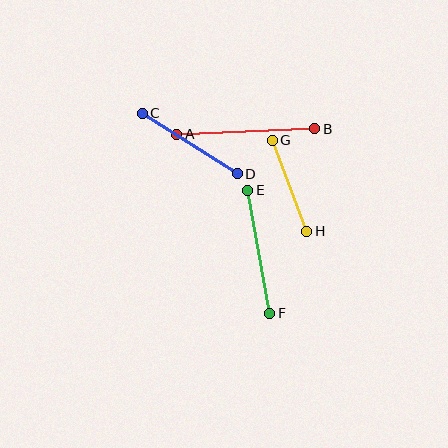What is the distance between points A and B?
The distance is approximately 138 pixels.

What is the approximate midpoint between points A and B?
The midpoint is at approximately (246, 131) pixels.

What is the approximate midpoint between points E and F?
The midpoint is at approximately (259, 252) pixels.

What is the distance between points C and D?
The distance is approximately 113 pixels.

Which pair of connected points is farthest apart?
Points A and B are farthest apart.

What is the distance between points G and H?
The distance is approximately 97 pixels.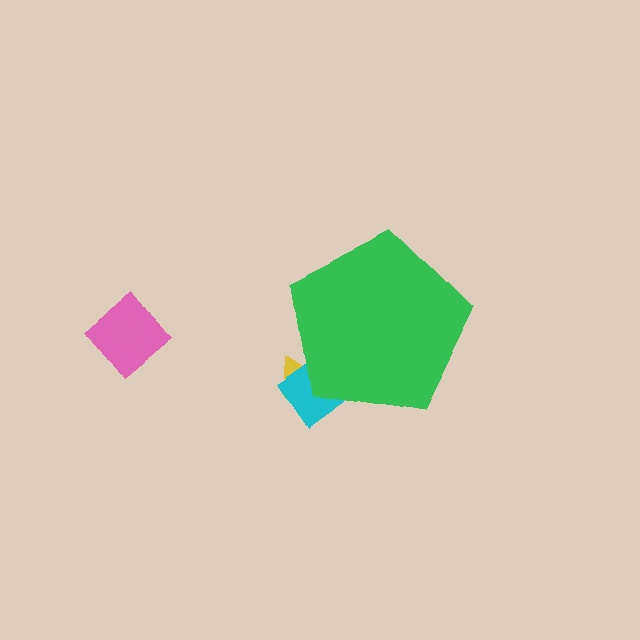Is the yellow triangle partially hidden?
Yes, the yellow triangle is partially hidden behind the green pentagon.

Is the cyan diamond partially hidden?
Yes, the cyan diamond is partially hidden behind the green pentagon.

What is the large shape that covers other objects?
A green pentagon.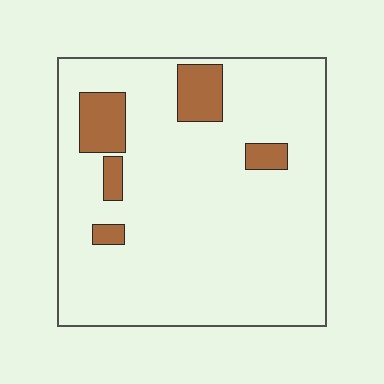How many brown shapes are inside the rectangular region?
5.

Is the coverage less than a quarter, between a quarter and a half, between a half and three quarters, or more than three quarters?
Less than a quarter.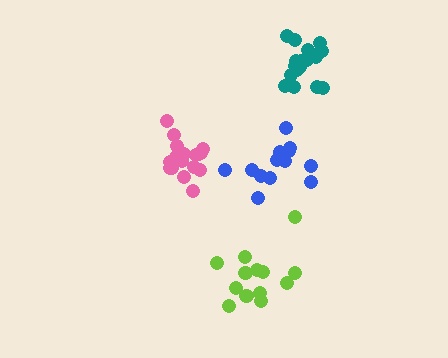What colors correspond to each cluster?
The clusters are colored: pink, lime, teal, blue.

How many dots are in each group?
Group 1: 18 dots, Group 2: 13 dots, Group 3: 19 dots, Group 4: 14 dots (64 total).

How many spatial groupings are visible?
There are 4 spatial groupings.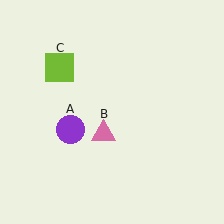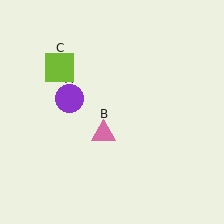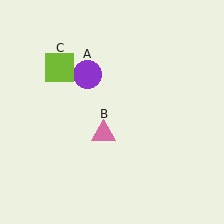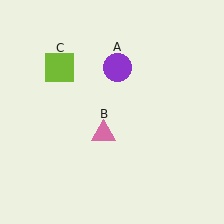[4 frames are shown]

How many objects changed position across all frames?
1 object changed position: purple circle (object A).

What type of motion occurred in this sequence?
The purple circle (object A) rotated clockwise around the center of the scene.